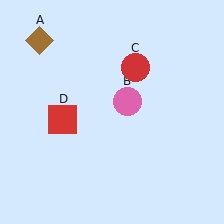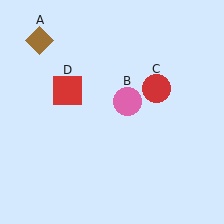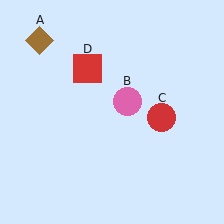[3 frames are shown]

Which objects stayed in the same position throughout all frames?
Brown diamond (object A) and pink circle (object B) remained stationary.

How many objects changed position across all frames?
2 objects changed position: red circle (object C), red square (object D).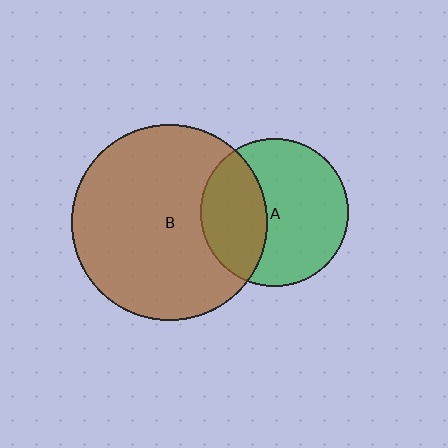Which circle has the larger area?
Circle B (brown).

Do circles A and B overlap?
Yes.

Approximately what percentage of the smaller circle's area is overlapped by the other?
Approximately 35%.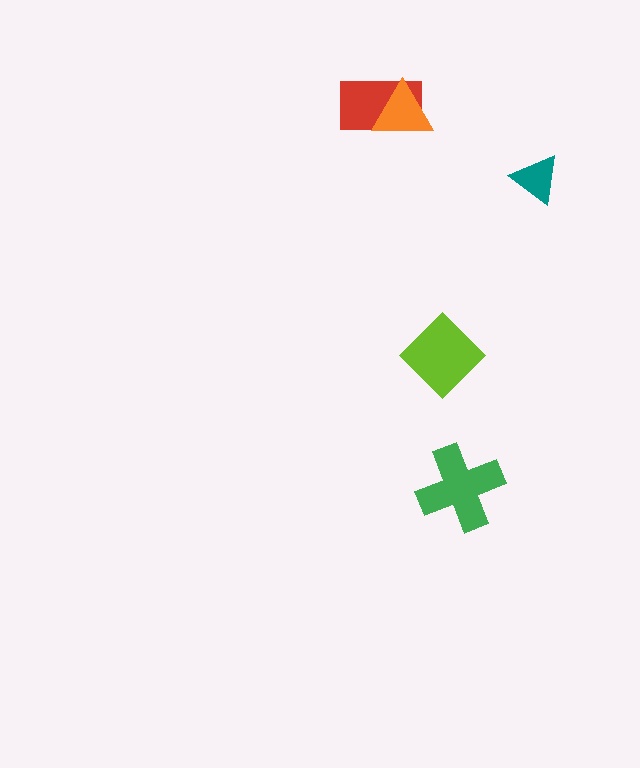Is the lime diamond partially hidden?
No, no other shape covers it.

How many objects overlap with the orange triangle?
1 object overlaps with the orange triangle.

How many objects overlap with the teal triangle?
0 objects overlap with the teal triangle.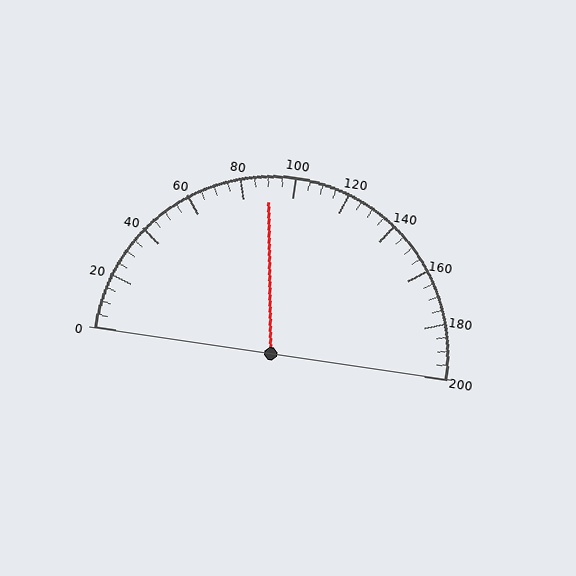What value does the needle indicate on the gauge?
The needle indicates approximately 90.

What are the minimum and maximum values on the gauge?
The gauge ranges from 0 to 200.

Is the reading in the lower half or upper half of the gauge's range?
The reading is in the lower half of the range (0 to 200).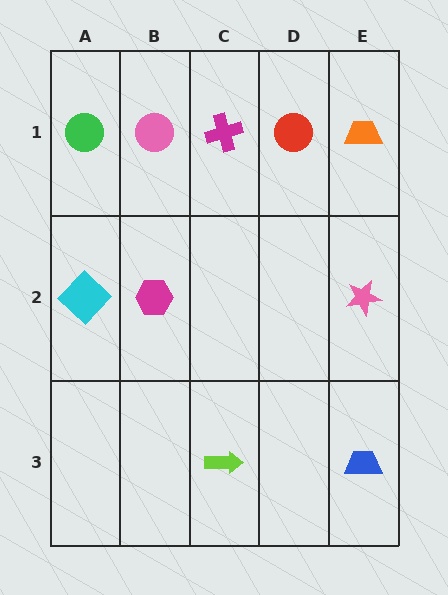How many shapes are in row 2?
3 shapes.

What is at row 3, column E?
A blue trapezoid.